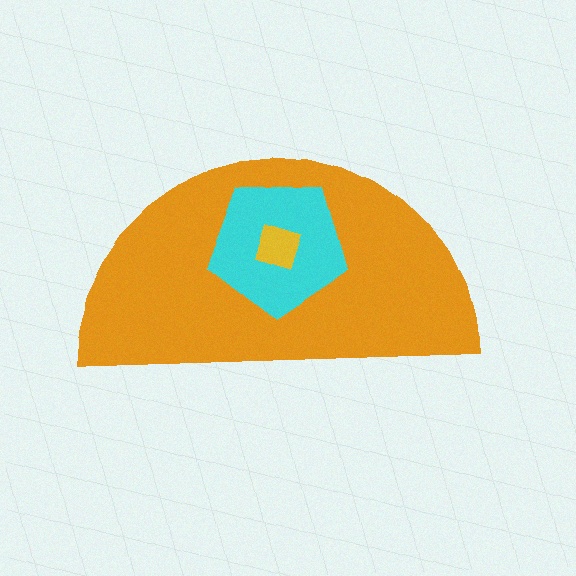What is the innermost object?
The yellow square.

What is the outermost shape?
The orange semicircle.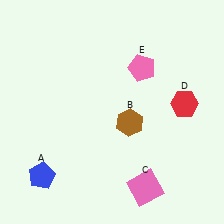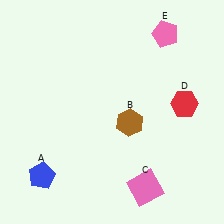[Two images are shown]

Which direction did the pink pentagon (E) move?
The pink pentagon (E) moved up.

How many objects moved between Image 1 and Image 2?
1 object moved between the two images.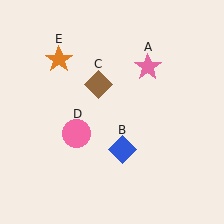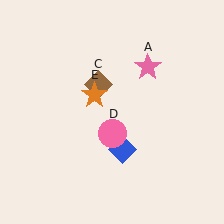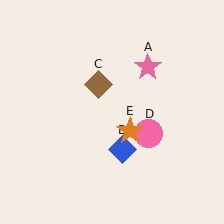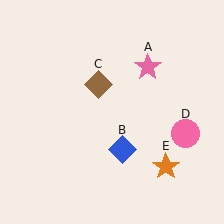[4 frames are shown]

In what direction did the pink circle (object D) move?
The pink circle (object D) moved right.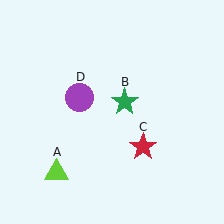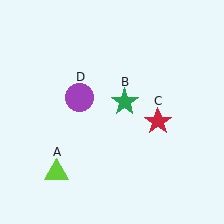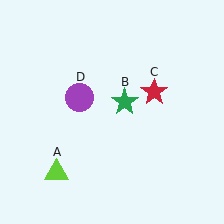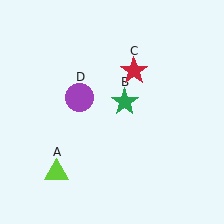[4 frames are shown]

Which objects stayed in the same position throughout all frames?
Lime triangle (object A) and green star (object B) and purple circle (object D) remained stationary.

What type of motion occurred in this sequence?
The red star (object C) rotated counterclockwise around the center of the scene.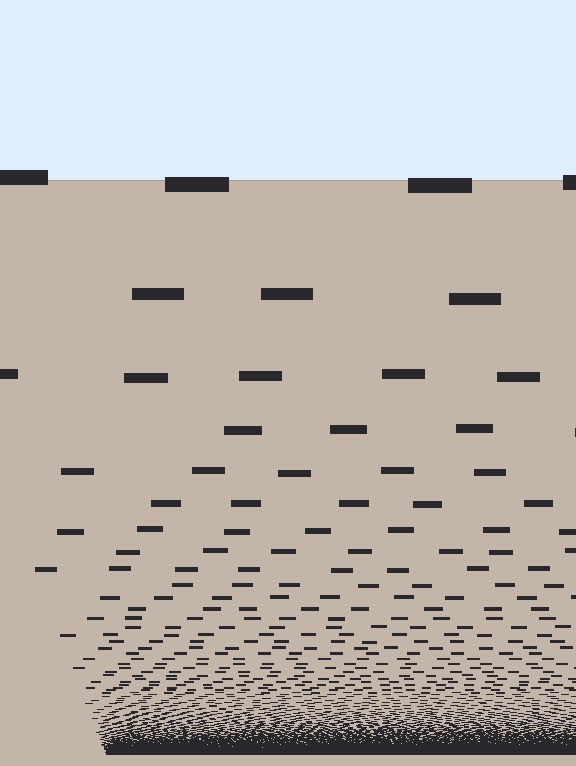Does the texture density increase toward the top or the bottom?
Density increases toward the bottom.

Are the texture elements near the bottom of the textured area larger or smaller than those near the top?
Smaller. The gradient is inverted — elements near the bottom are smaller and denser.